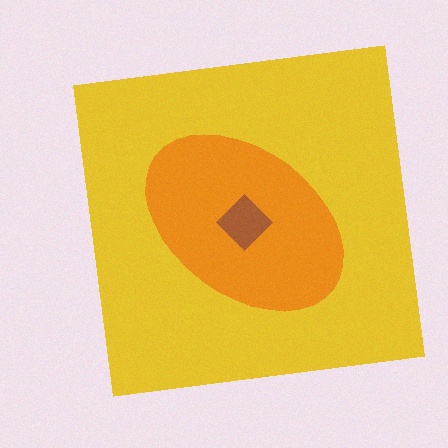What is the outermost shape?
The yellow square.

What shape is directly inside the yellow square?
The orange ellipse.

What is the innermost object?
The brown diamond.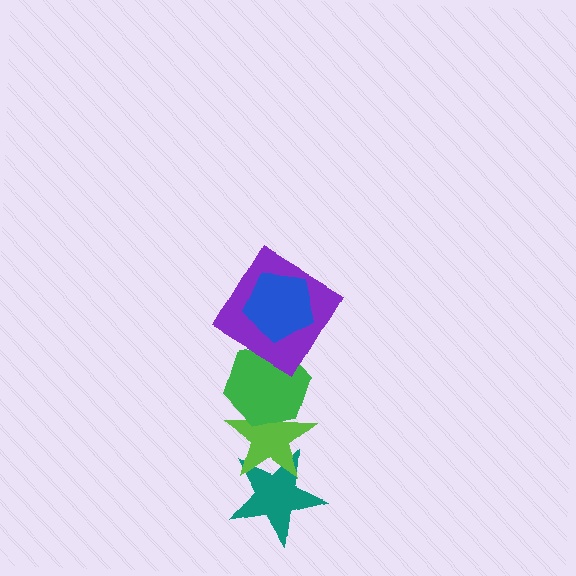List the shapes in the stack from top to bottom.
From top to bottom: the blue pentagon, the purple diamond, the green hexagon, the lime star, the teal star.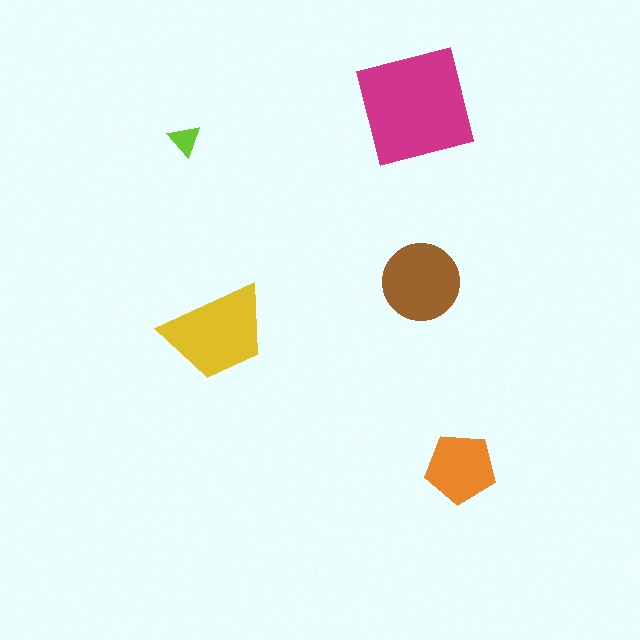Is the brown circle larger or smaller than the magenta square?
Smaller.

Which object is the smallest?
The lime triangle.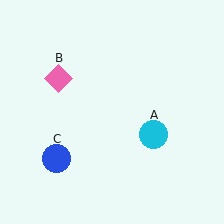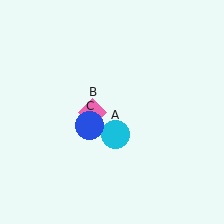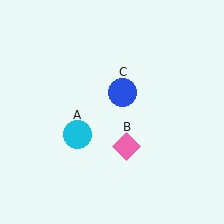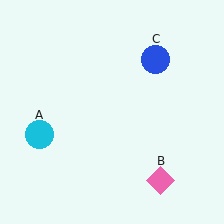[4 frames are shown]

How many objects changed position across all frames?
3 objects changed position: cyan circle (object A), pink diamond (object B), blue circle (object C).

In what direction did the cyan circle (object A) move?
The cyan circle (object A) moved left.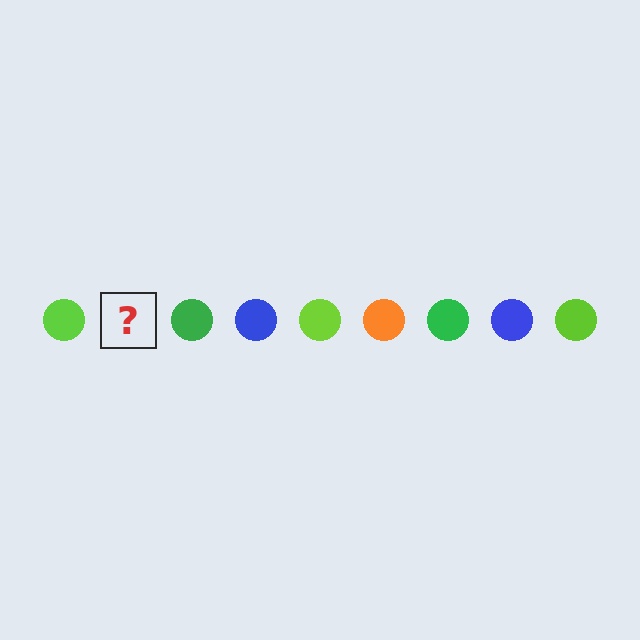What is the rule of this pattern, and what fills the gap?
The rule is that the pattern cycles through lime, orange, green, blue circles. The gap should be filled with an orange circle.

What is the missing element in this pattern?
The missing element is an orange circle.